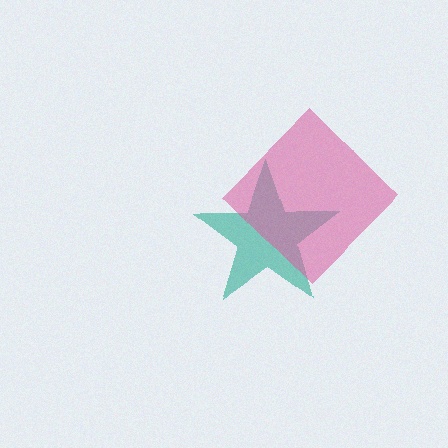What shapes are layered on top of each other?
The layered shapes are: a teal star, a pink diamond.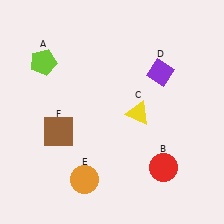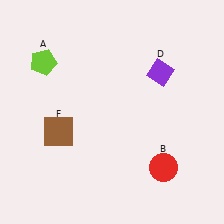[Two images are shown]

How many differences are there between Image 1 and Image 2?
There are 2 differences between the two images.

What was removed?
The orange circle (E), the yellow triangle (C) were removed in Image 2.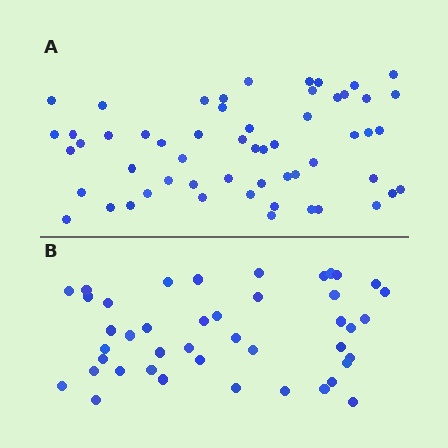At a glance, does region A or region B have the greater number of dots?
Region A (the top region) has more dots.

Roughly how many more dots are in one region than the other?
Region A has approximately 15 more dots than region B.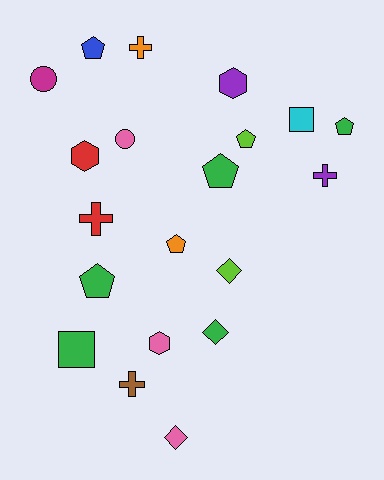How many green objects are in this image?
There are 5 green objects.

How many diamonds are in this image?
There are 3 diamonds.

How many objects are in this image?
There are 20 objects.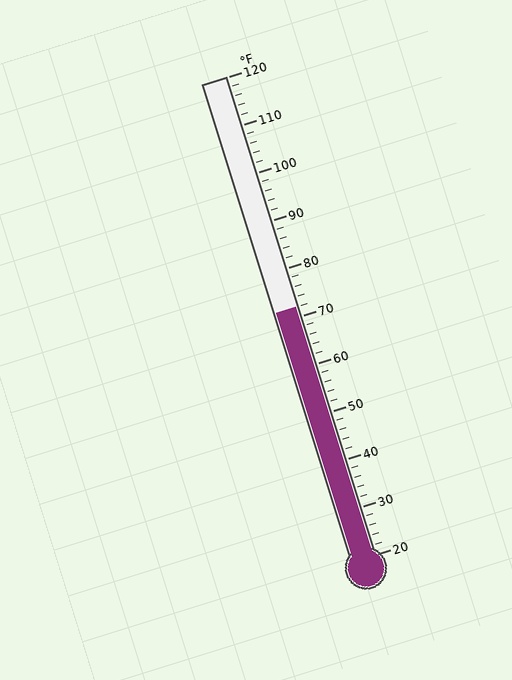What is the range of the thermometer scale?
The thermometer scale ranges from 20°F to 120°F.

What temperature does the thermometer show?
The thermometer shows approximately 72°F.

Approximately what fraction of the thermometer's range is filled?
The thermometer is filled to approximately 50% of its range.